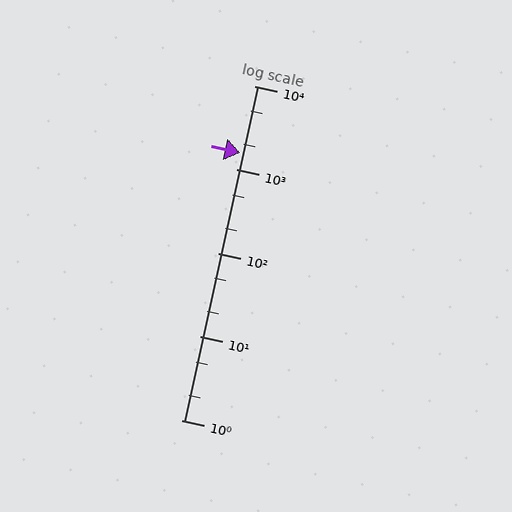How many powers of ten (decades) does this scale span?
The scale spans 4 decades, from 1 to 10000.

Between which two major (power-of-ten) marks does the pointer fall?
The pointer is between 1000 and 10000.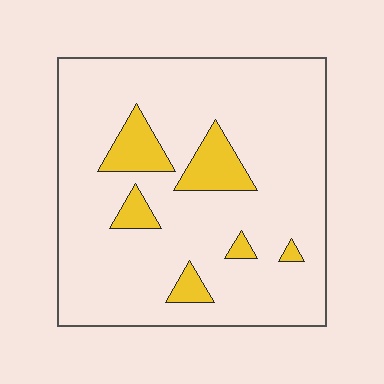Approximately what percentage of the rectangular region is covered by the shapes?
Approximately 10%.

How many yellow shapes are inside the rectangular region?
6.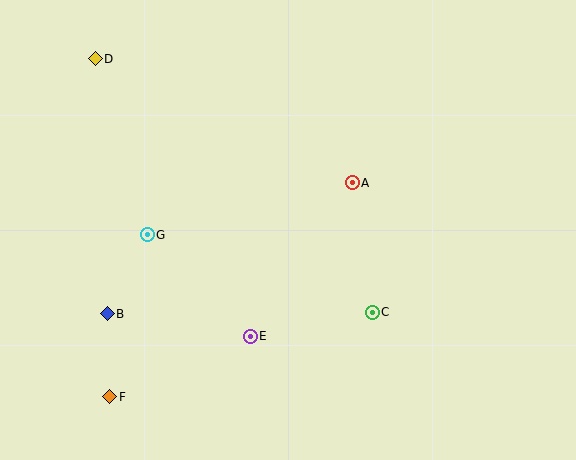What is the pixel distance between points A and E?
The distance between A and E is 184 pixels.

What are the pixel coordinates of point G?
Point G is at (147, 235).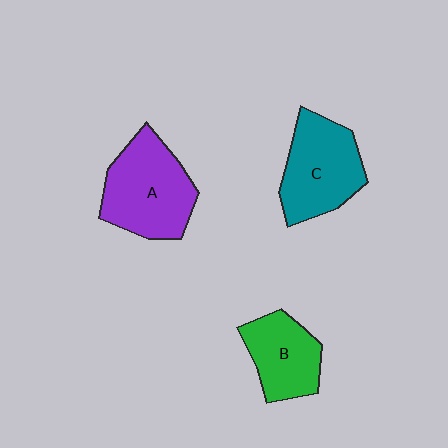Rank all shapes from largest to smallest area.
From largest to smallest: A (purple), C (teal), B (green).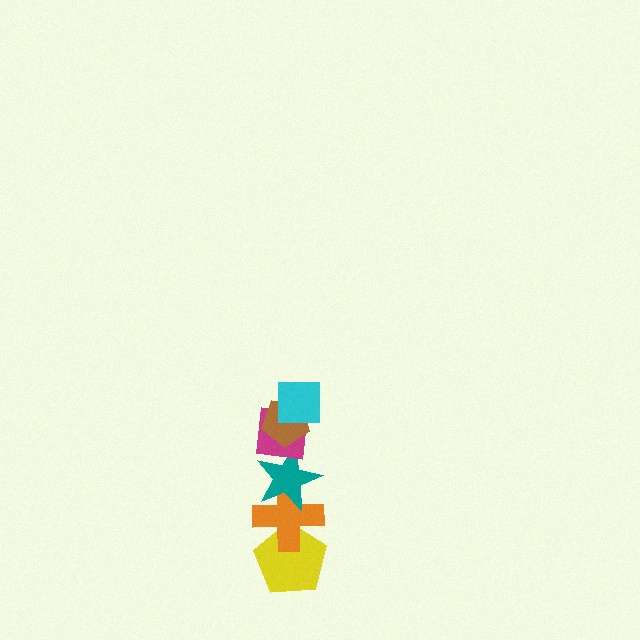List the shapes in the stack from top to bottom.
From top to bottom: the cyan square, the brown pentagon, the magenta square, the teal star, the orange cross, the yellow pentagon.